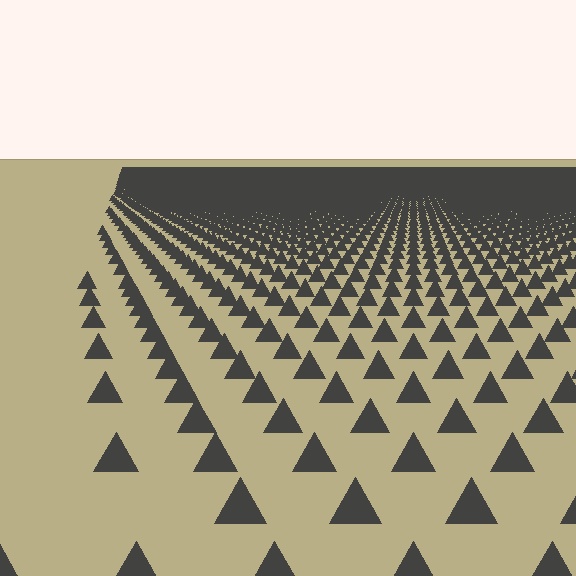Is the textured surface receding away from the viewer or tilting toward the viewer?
The surface is receding away from the viewer. Texture elements get smaller and denser toward the top.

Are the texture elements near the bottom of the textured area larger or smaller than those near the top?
Larger. Near the bottom, elements are closer to the viewer and appear at a bigger on-screen size.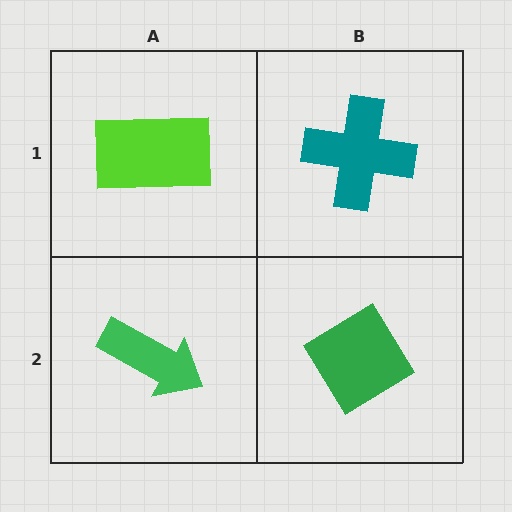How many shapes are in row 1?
2 shapes.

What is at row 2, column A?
A green arrow.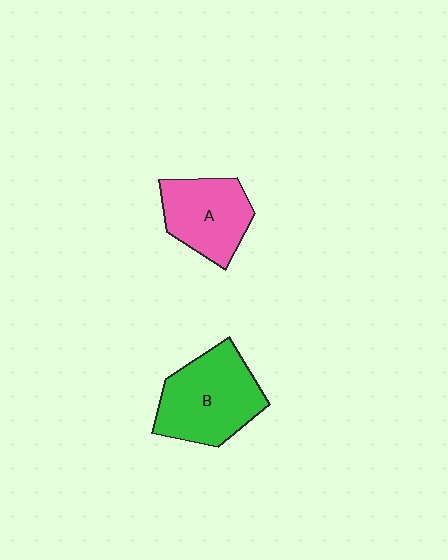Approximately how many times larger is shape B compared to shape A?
Approximately 1.3 times.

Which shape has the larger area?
Shape B (green).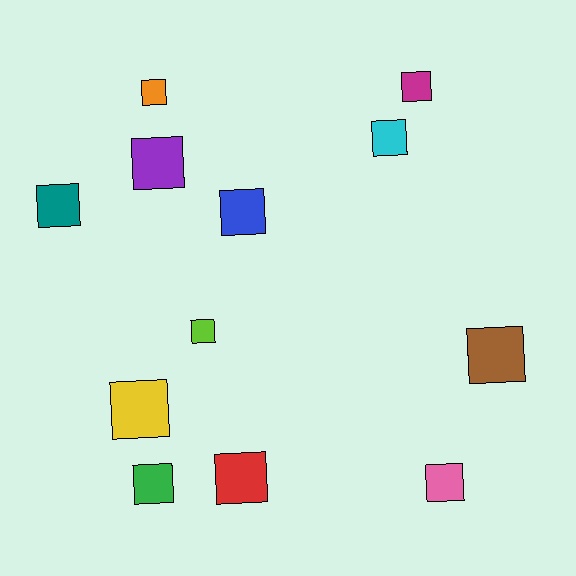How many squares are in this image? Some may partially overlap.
There are 12 squares.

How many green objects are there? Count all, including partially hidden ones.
There is 1 green object.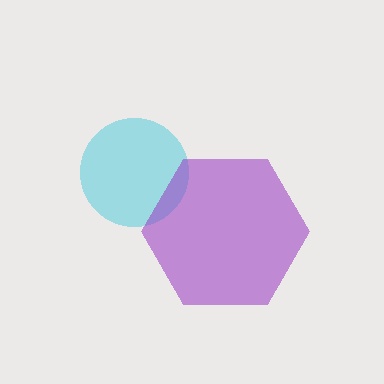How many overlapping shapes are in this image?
There are 2 overlapping shapes in the image.